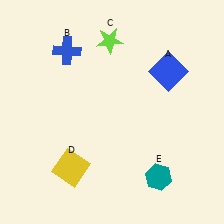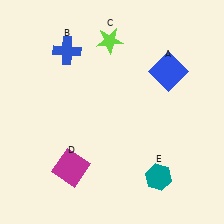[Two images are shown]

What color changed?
The square (D) changed from yellow in Image 1 to magenta in Image 2.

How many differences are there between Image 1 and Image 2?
There is 1 difference between the two images.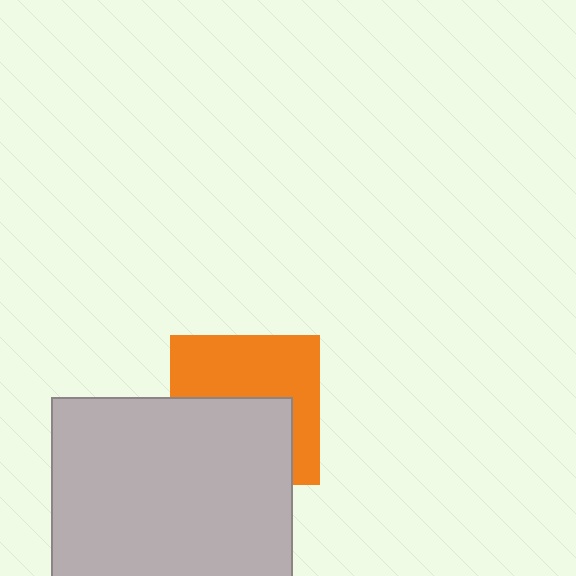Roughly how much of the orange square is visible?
About half of it is visible (roughly 52%).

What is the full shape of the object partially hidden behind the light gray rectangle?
The partially hidden object is an orange square.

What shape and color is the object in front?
The object in front is a light gray rectangle.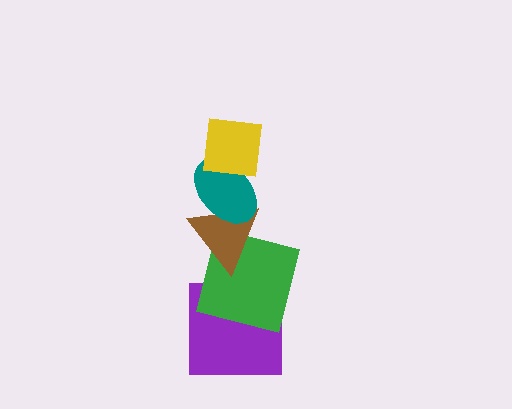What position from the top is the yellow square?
The yellow square is 1st from the top.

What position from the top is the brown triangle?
The brown triangle is 3rd from the top.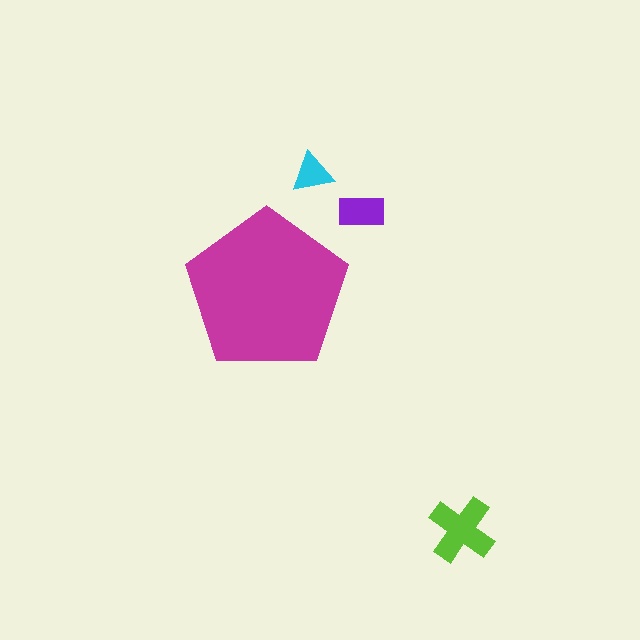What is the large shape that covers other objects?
A magenta pentagon.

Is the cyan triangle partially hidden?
No, the cyan triangle is fully visible.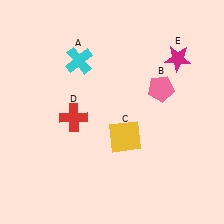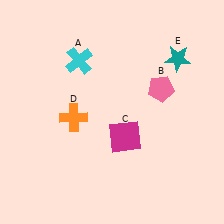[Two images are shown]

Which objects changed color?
C changed from yellow to magenta. D changed from red to orange. E changed from magenta to teal.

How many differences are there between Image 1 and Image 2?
There are 3 differences between the two images.